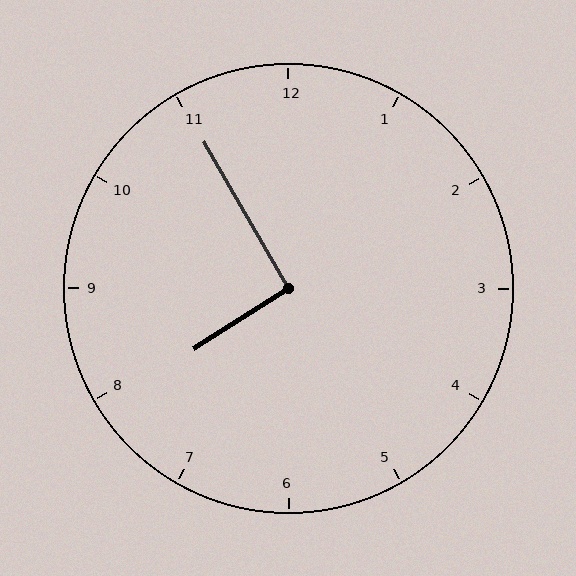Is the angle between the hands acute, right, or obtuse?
It is right.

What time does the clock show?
7:55.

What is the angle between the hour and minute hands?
Approximately 92 degrees.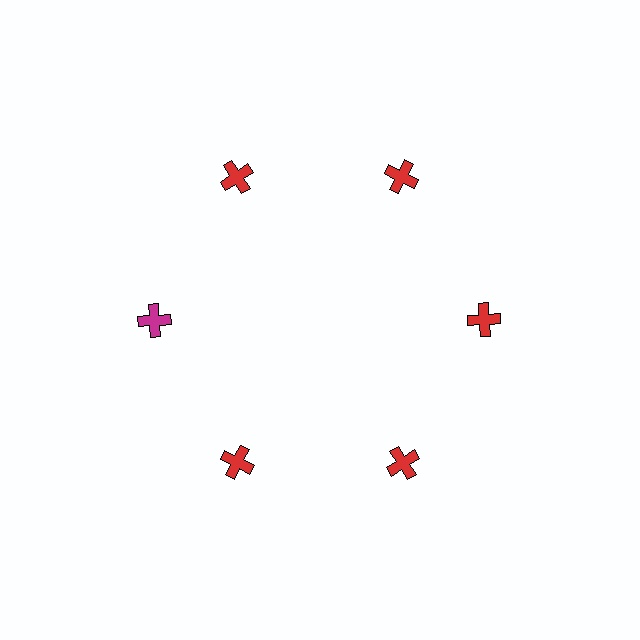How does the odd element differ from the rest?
It has a different color: magenta instead of red.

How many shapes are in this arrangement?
There are 6 shapes arranged in a ring pattern.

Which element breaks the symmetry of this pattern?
The magenta cross at roughly the 9 o'clock position breaks the symmetry. All other shapes are red crosses.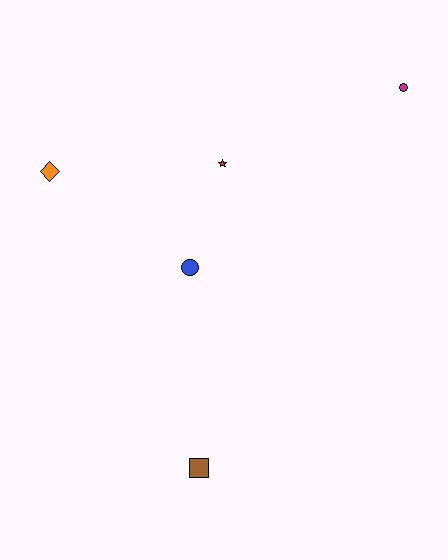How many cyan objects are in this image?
There are no cyan objects.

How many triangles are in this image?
There are no triangles.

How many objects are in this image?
There are 5 objects.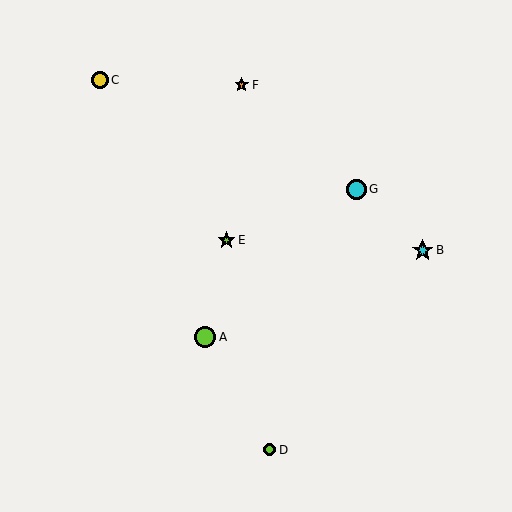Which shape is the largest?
The lime circle (labeled A) is the largest.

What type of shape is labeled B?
Shape B is a cyan star.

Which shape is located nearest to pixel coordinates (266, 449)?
The lime circle (labeled D) at (269, 450) is nearest to that location.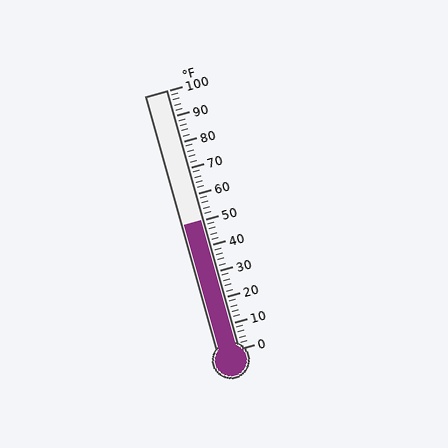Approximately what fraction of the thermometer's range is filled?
The thermometer is filled to approximately 50% of its range.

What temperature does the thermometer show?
The thermometer shows approximately 50°F.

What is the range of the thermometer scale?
The thermometer scale ranges from 0°F to 100°F.